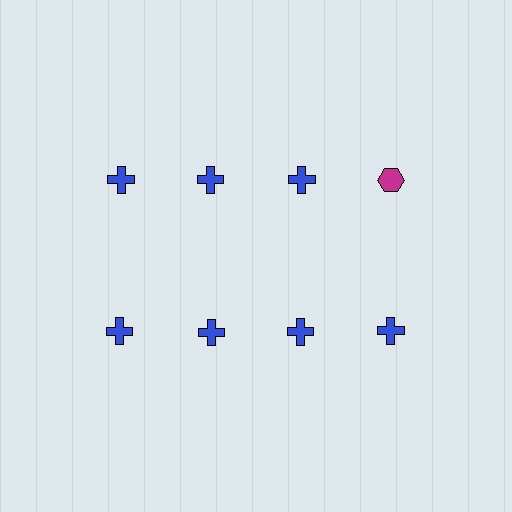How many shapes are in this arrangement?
There are 8 shapes arranged in a grid pattern.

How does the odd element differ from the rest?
It differs in both color (magenta instead of blue) and shape (hexagon instead of cross).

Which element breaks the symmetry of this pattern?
The magenta hexagon in the top row, second from right column breaks the symmetry. All other shapes are blue crosses.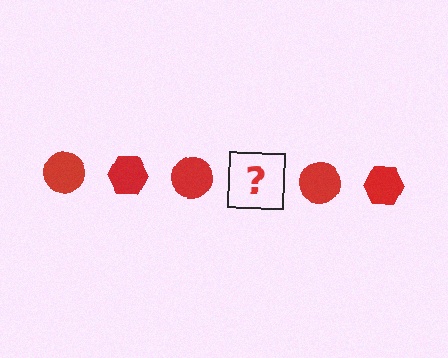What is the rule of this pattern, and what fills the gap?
The rule is that the pattern cycles through circle, hexagon shapes in red. The gap should be filled with a red hexagon.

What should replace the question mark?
The question mark should be replaced with a red hexagon.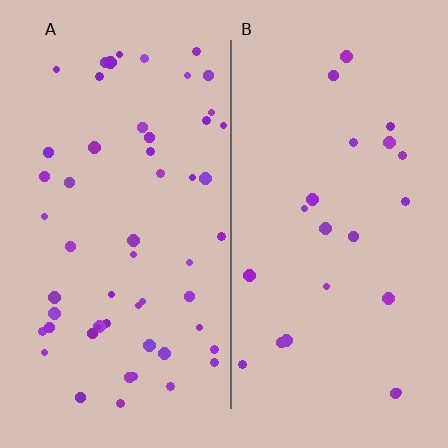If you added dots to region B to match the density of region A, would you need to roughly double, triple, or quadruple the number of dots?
Approximately double.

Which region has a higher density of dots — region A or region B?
A (the left).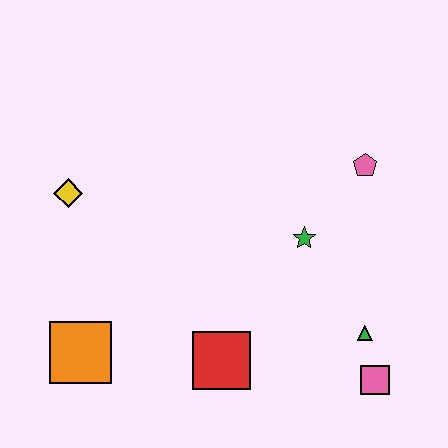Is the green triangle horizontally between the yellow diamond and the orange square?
No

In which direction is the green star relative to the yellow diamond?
The green star is to the right of the yellow diamond.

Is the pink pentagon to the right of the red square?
Yes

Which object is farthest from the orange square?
The pink pentagon is farthest from the orange square.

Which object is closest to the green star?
The pink pentagon is closest to the green star.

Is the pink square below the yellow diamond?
Yes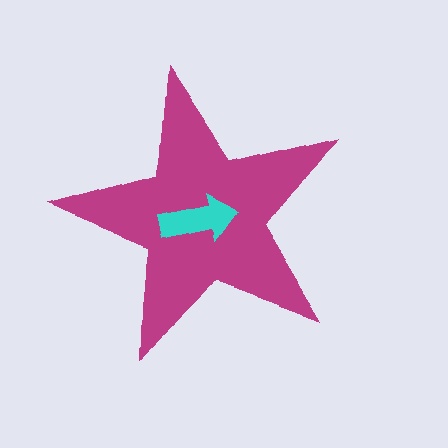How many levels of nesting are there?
2.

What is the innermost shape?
The cyan arrow.